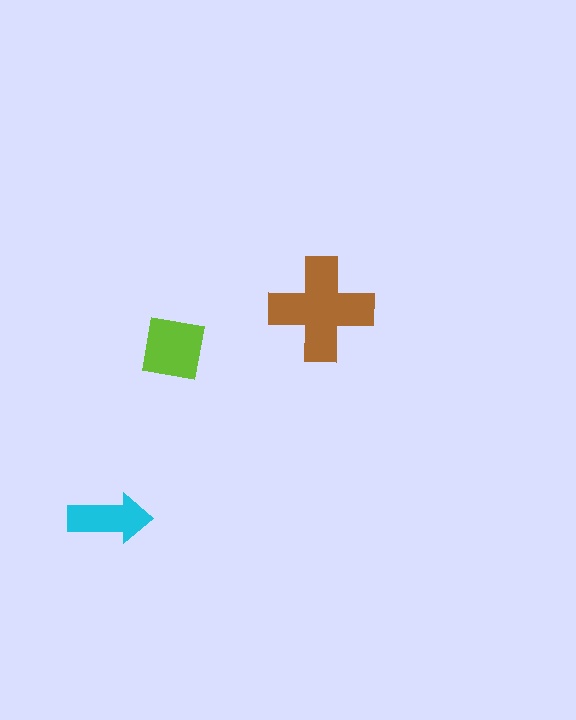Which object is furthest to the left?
The cyan arrow is leftmost.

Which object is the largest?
The brown cross.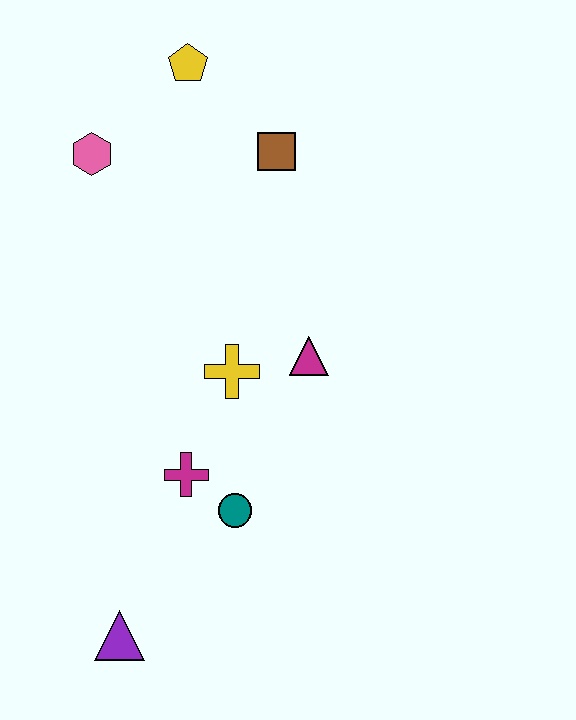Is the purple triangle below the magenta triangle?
Yes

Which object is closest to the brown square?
The yellow pentagon is closest to the brown square.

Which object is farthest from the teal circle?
The yellow pentagon is farthest from the teal circle.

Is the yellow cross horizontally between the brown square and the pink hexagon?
Yes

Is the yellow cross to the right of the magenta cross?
Yes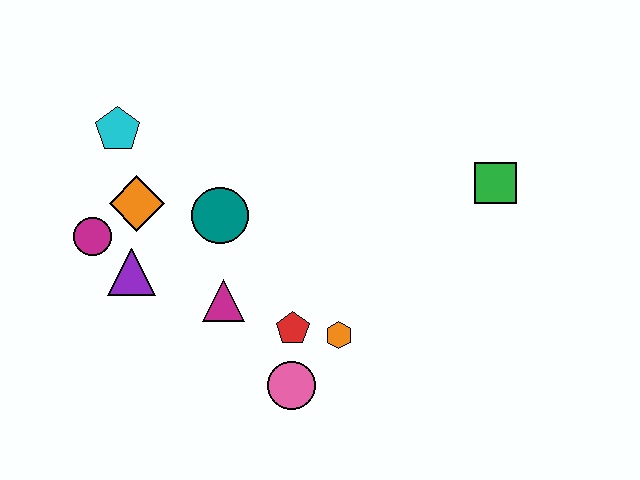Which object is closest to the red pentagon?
The orange hexagon is closest to the red pentagon.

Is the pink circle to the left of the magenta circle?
No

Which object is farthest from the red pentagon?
The cyan pentagon is farthest from the red pentagon.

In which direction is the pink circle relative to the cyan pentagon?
The pink circle is below the cyan pentagon.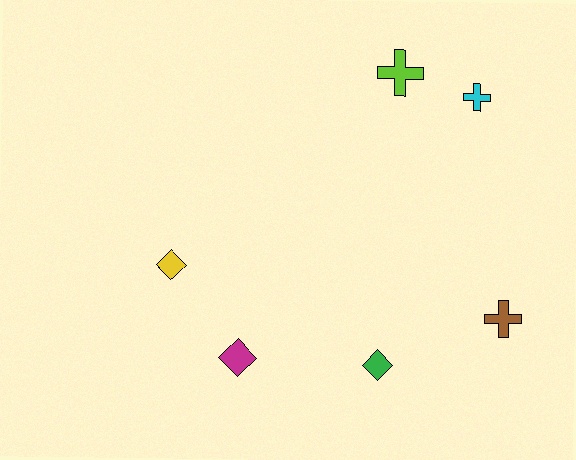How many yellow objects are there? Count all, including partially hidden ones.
There is 1 yellow object.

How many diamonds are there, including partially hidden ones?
There are 3 diamonds.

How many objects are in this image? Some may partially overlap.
There are 6 objects.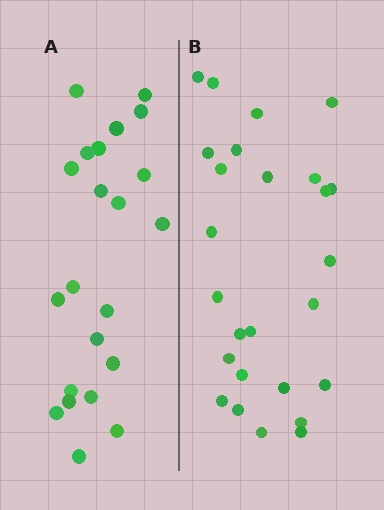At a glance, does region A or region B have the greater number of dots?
Region B (the right region) has more dots.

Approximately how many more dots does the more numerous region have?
Region B has about 4 more dots than region A.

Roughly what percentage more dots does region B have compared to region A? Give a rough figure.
About 20% more.